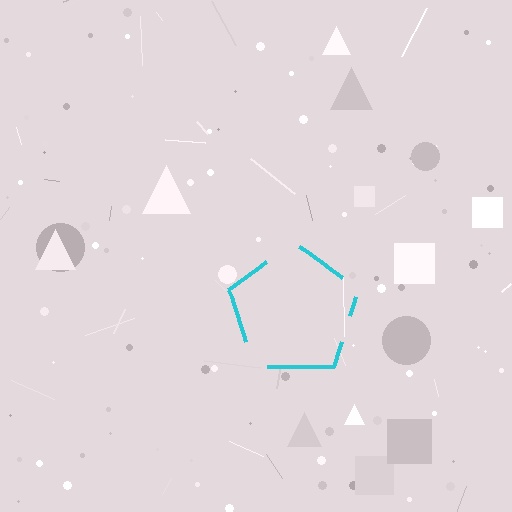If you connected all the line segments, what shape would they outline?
They would outline a pentagon.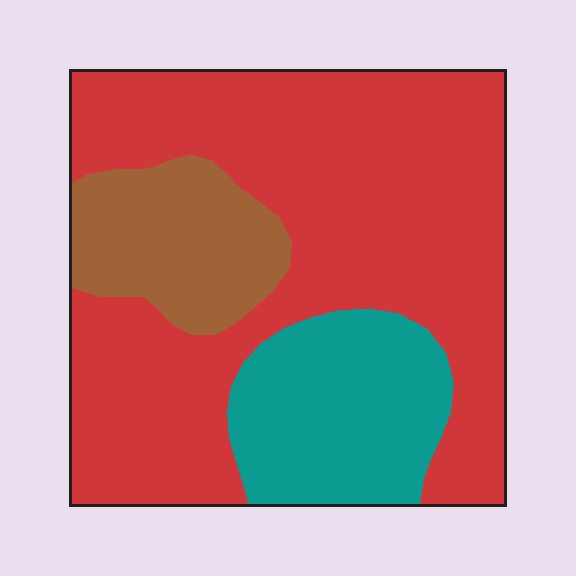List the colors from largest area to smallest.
From largest to smallest: red, teal, brown.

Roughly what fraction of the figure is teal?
Teal takes up between a sixth and a third of the figure.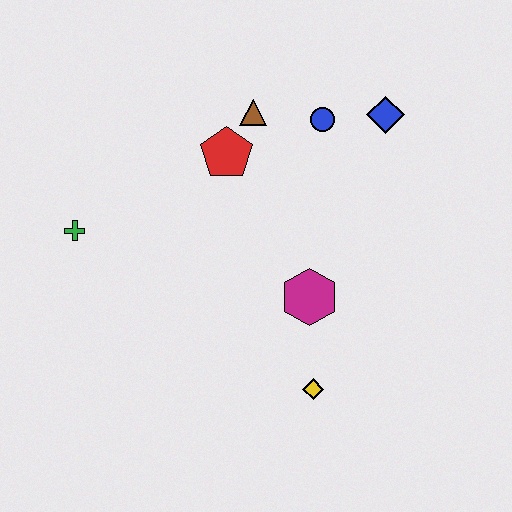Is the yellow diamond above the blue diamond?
No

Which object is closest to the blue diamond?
The blue circle is closest to the blue diamond.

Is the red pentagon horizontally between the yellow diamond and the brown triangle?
No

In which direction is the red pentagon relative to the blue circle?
The red pentagon is to the left of the blue circle.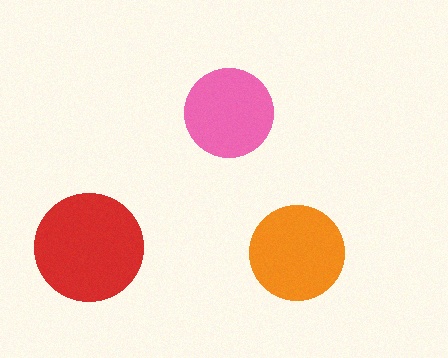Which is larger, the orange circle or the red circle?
The red one.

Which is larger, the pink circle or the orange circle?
The orange one.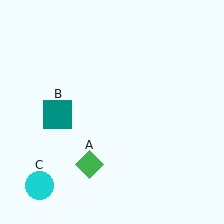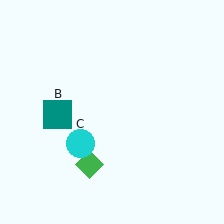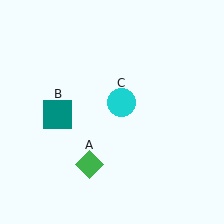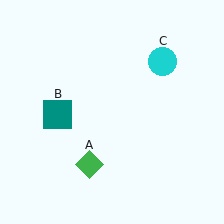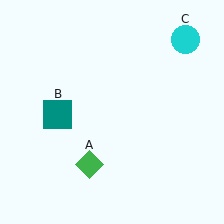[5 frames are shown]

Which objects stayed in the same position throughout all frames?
Green diamond (object A) and teal square (object B) remained stationary.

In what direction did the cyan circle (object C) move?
The cyan circle (object C) moved up and to the right.